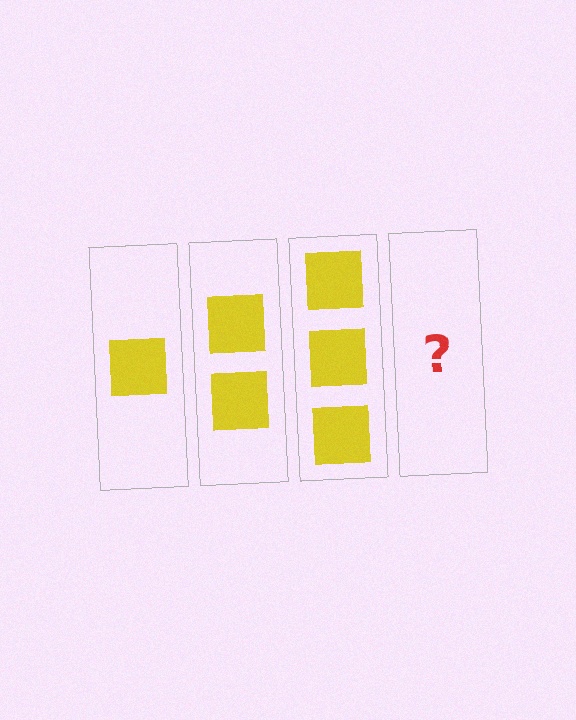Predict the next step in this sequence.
The next step is 4 squares.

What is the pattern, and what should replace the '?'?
The pattern is that each step adds one more square. The '?' should be 4 squares.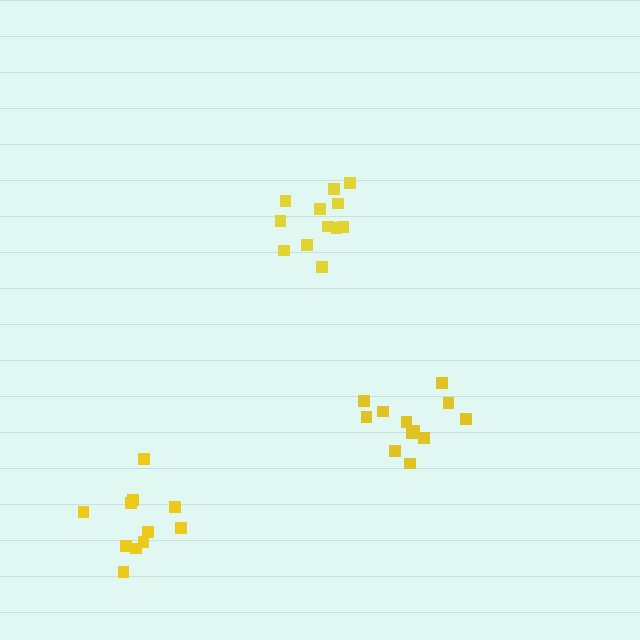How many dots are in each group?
Group 1: 12 dots, Group 2: 11 dots, Group 3: 12 dots (35 total).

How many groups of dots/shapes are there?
There are 3 groups.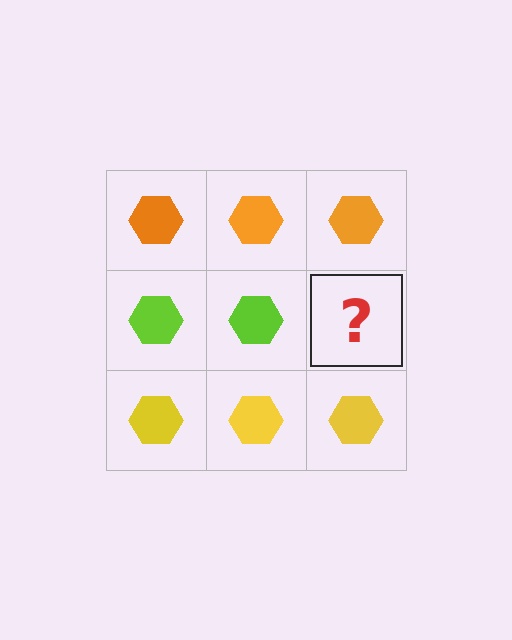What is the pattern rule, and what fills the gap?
The rule is that each row has a consistent color. The gap should be filled with a lime hexagon.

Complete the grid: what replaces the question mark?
The question mark should be replaced with a lime hexagon.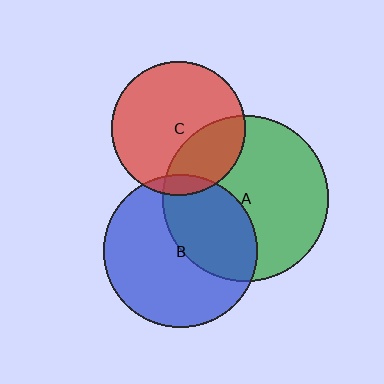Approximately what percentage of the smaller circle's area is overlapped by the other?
Approximately 30%.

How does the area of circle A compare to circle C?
Approximately 1.5 times.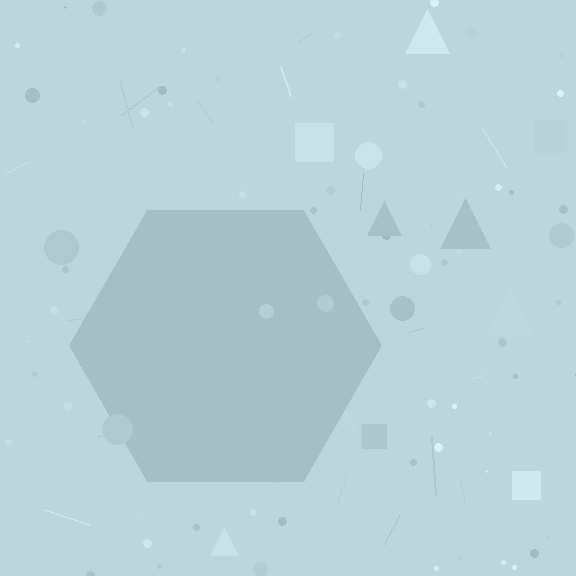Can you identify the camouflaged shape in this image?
The camouflaged shape is a hexagon.